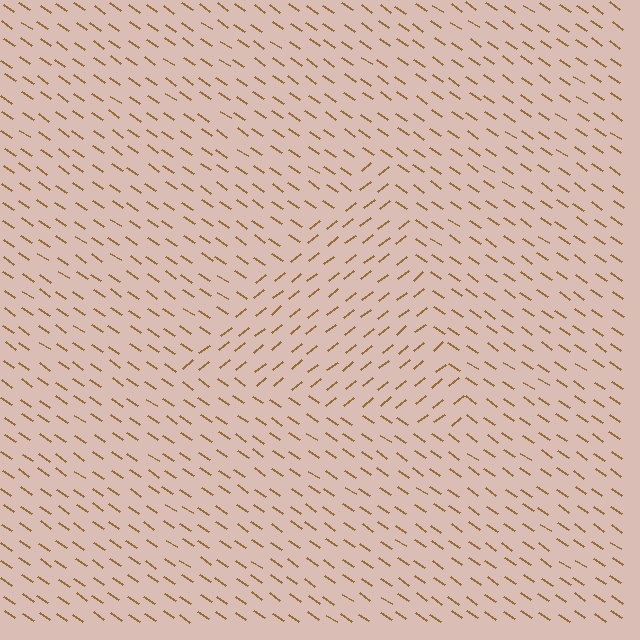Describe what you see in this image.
The image is filled with small brown line segments. A triangle region in the image has lines oriented differently from the surrounding lines, creating a visible texture boundary.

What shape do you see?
I see a triangle.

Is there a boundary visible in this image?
Yes, there is a texture boundary formed by a change in line orientation.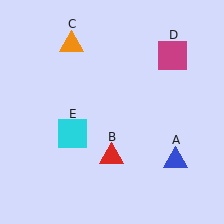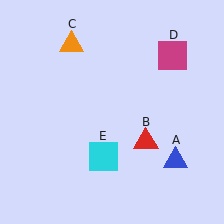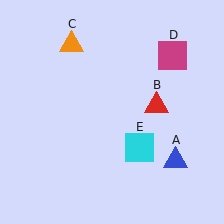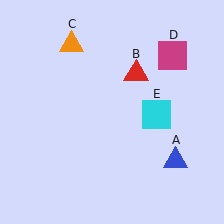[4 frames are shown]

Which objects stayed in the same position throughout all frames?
Blue triangle (object A) and orange triangle (object C) and magenta square (object D) remained stationary.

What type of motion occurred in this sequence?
The red triangle (object B), cyan square (object E) rotated counterclockwise around the center of the scene.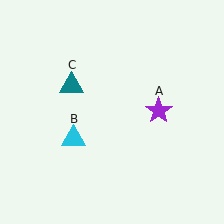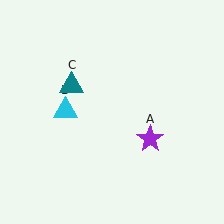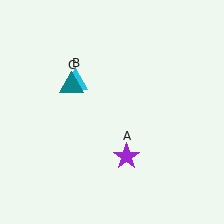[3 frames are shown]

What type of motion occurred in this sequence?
The purple star (object A), cyan triangle (object B) rotated clockwise around the center of the scene.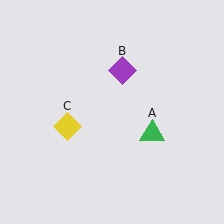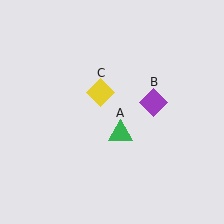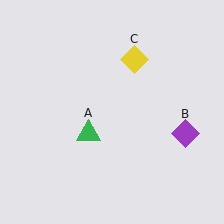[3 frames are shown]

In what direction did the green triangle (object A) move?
The green triangle (object A) moved left.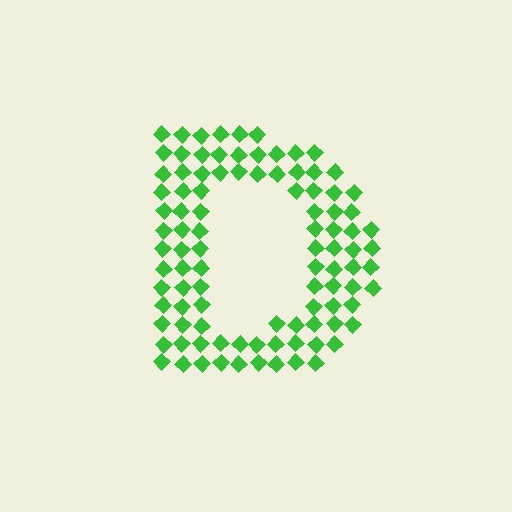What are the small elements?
The small elements are diamonds.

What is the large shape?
The large shape is the letter D.